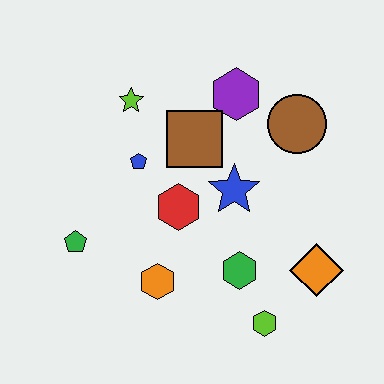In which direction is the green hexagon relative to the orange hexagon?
The green hexagon is to the right of the orange hexagon.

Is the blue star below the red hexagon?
No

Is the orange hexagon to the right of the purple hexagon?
No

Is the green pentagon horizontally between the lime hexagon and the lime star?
No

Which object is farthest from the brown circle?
The green pentagon is farthest from the brown circle.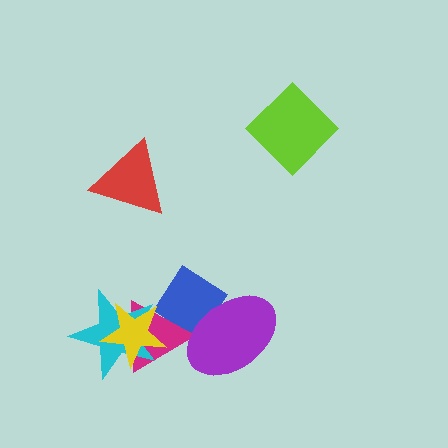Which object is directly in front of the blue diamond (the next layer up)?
The magenta triangle is directly in front of the blue diamond.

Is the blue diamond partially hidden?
Yes, it is partially covered by another shape.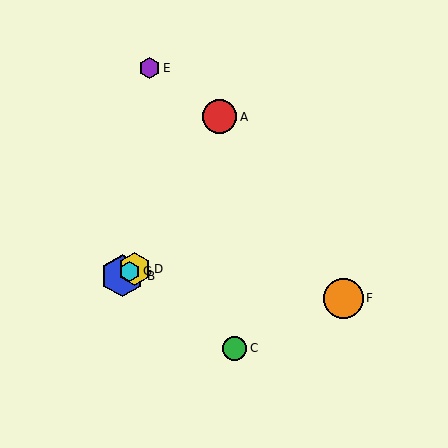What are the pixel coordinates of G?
Object G is at (130, 271).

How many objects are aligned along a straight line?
3 objects (B, D, G) are aligned along a straight line.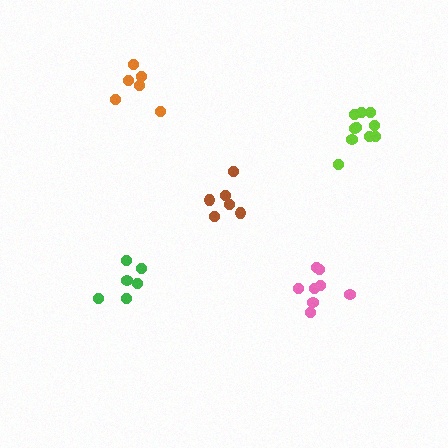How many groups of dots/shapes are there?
There are 5 groups.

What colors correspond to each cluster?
The clusters are colored: orange, pink, green, lime, brown.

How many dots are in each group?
Group 1: 6 dots, Group 2: 8 dots, Group 3: 6 dots, Group 4: 10 dots, Group 5: 6 dots (36 total).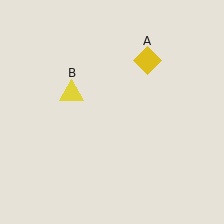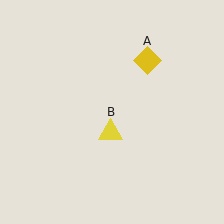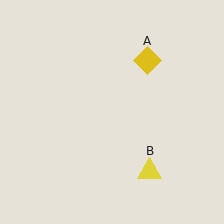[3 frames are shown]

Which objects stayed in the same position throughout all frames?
Yellow diamond (object A) remained stationary.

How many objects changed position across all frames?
1 object changed position: yellow triangle (object B).